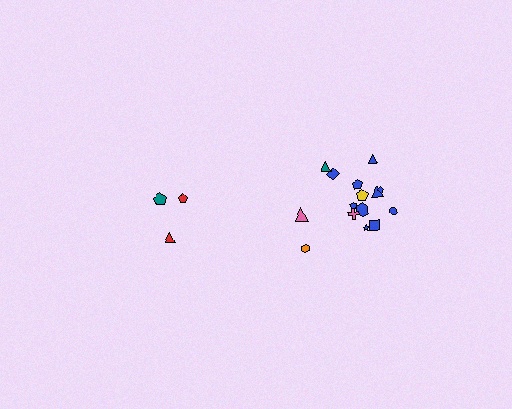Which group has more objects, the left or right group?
The right group.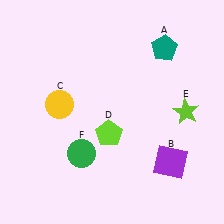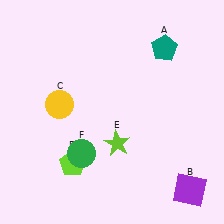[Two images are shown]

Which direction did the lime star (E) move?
The lime star (E) moved left.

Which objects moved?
The objects that moved are: the purple square (B), the lime pentagon (D), the lime star (E).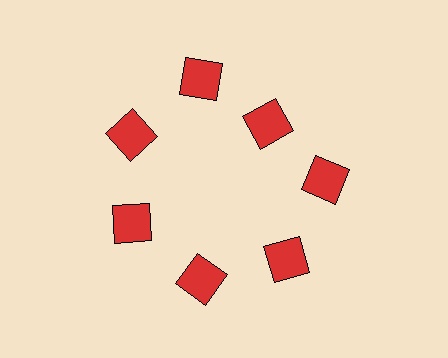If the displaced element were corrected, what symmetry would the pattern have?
It would have 7-fold rotational symmetry — the pattern would map onto itself every 51 degrees.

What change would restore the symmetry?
The symmetry would be restored by moving it outward, back onto the ring so that all 7 squares sit at equal angles and equal distance from the center.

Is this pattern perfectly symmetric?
No. The 7 red squares are arranged in a ring, but one element near the 1 o'clock position is pulled inward toward the center, breaking the 7-fold rotational symmetry.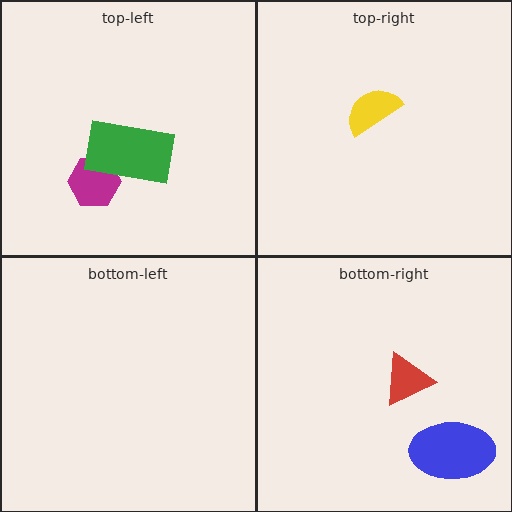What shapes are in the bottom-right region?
The blue ellipse, the red triangle.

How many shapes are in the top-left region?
2.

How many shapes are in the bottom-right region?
2.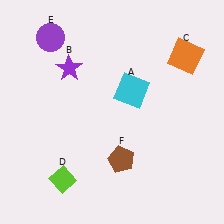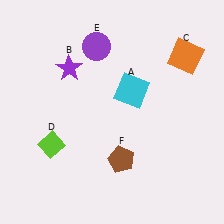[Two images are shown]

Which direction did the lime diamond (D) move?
The lime diamond (D) moved up.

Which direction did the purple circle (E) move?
The purple circle (E) moved right.